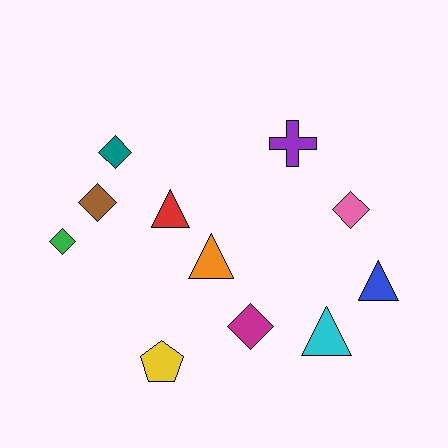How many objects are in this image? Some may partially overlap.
There are 11 objects.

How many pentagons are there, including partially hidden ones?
There is 1 pentagon.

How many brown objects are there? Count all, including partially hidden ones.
There is 1 brown object.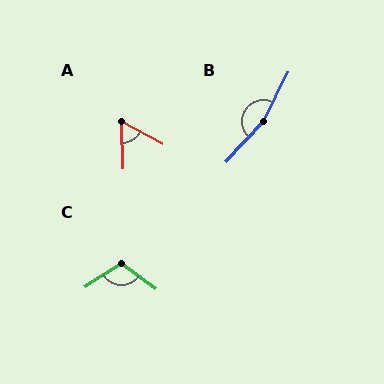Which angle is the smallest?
A, at approximately 60 degrees.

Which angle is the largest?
B, at approximately 163 degrees.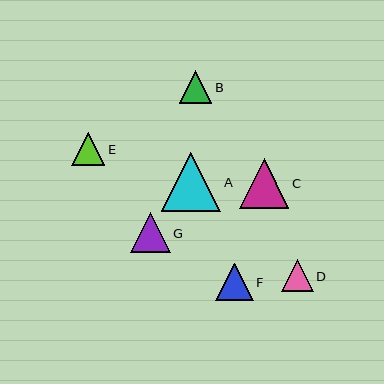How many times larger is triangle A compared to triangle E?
Triangle A is approximately 1.8 times the size of triangle E.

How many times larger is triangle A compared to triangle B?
Triangle A is approximately 1.8 times the size of triangle B.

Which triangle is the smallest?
Triangle D is the smallest with a size of approximately 32 pixels.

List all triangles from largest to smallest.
From largest to smallest: A, C, G, F, B, E, D.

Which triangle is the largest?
Triangle A is the largest with a size of approximately 60 pixels.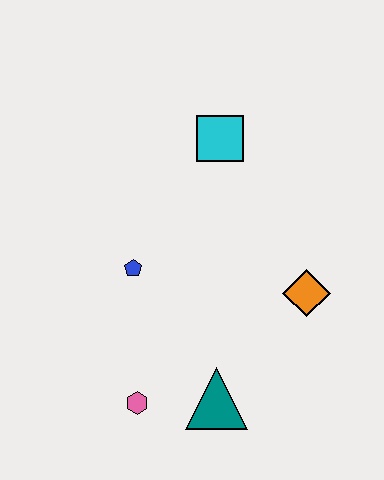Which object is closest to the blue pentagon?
The pink hexagon is closest to the blue pentagon.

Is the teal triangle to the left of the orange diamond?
Yes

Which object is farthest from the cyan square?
The pink hexagon is farthest from the cyan square.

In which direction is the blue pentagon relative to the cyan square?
The blue pentagon is below the cyan square.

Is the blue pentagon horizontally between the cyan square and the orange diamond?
No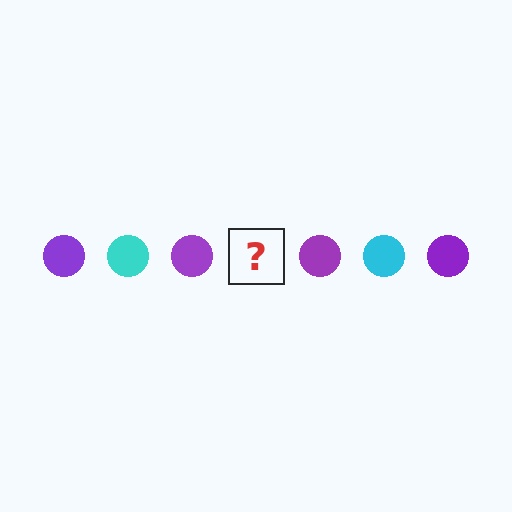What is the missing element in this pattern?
The missing element is a cyan circle.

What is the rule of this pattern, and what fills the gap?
The rule is that the pattern cycles through purple, cyan circles. The gap should be filled with a cyan circle.